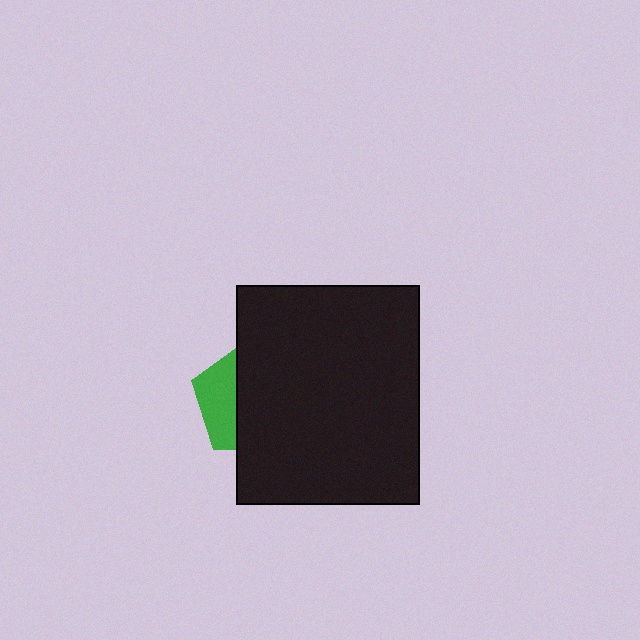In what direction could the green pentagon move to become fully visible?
The green pentagon could move left. That would shift it out from behind the black rectangle entirely.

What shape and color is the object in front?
The object in front is a black rectangle.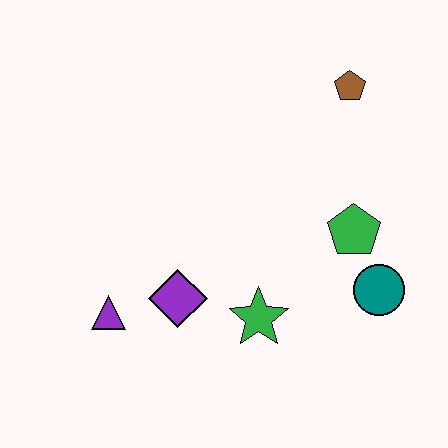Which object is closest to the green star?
The purple diamond is closest to the green star.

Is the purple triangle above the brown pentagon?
No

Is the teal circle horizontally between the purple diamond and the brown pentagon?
No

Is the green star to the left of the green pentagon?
Yes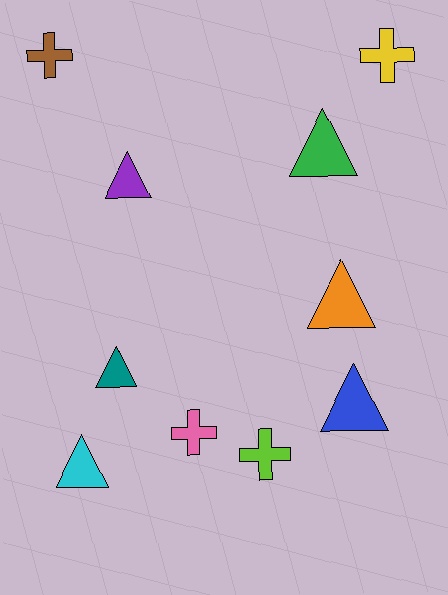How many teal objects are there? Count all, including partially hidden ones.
There is 1 teal object.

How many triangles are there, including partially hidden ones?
There are 6 triangles.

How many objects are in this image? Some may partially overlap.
There are 10 objects.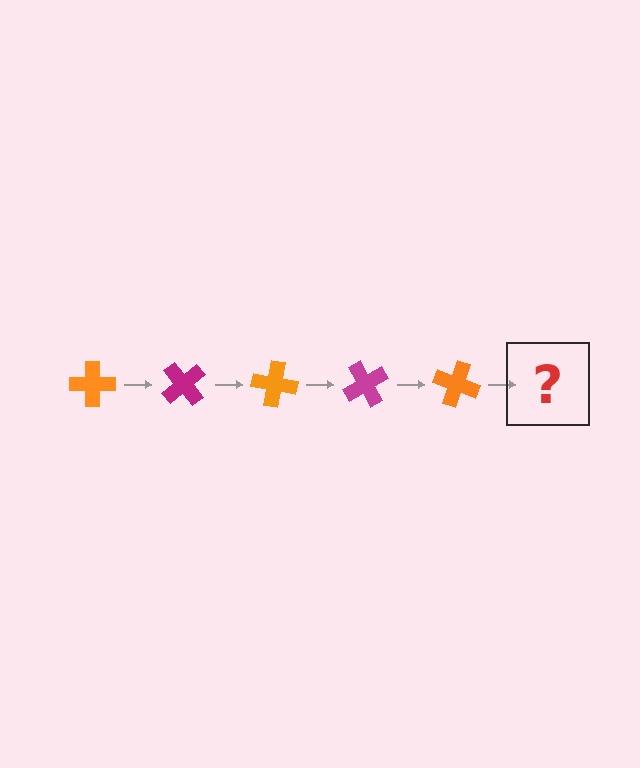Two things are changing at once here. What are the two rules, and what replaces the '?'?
The two rules are that it rotates 50 degrees each step and the color cycles through orange and magenta. The '?' should be a magenta cross, rotated 250 degrees from the start.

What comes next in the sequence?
The next element should be a magenta cross, rotated 250 degrees from the start.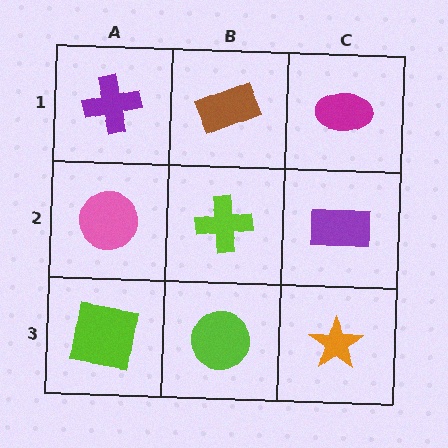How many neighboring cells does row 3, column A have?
2.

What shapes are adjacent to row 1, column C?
A purple rectangle (row 2, column C), a brown rectangle (row 1, column B).